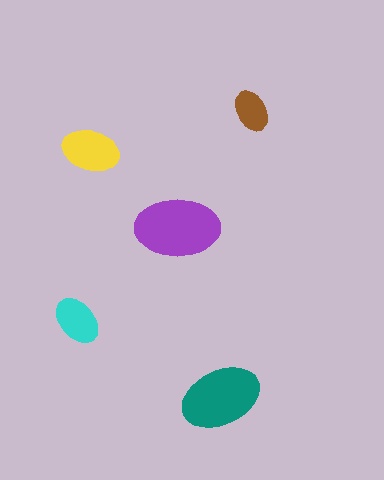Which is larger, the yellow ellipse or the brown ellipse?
The yellow one.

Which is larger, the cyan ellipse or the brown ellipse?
The cyan one.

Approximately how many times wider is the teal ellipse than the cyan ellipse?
About 1.5 times wider.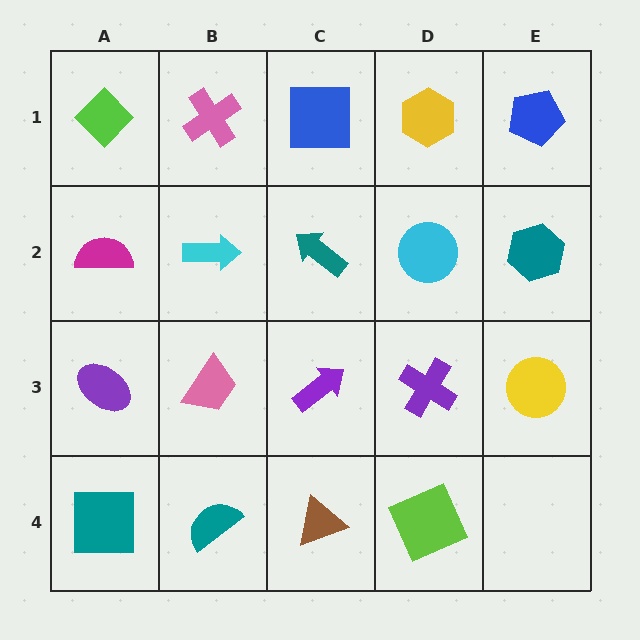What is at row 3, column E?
A yellow circle.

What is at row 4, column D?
A lime square.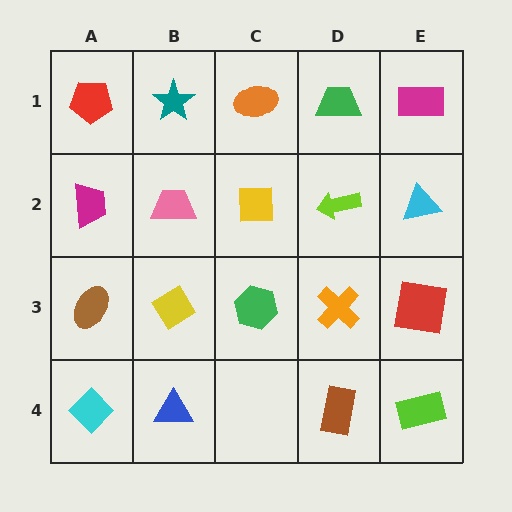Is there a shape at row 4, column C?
No, that cell is empty.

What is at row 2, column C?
A yellow square.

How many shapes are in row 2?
5 shapes.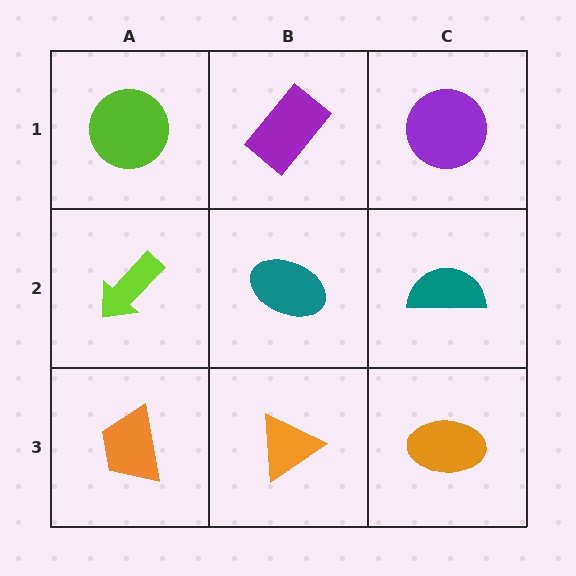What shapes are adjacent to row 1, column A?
A lime arrow (row 2, column A), a purple rectangle (row 1, column B).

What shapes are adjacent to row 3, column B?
A teal ellipse (row 2, column B), an orange trapezoid (row 3, column A), an orange ellipse (row 3, column C).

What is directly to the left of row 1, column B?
A lime circle.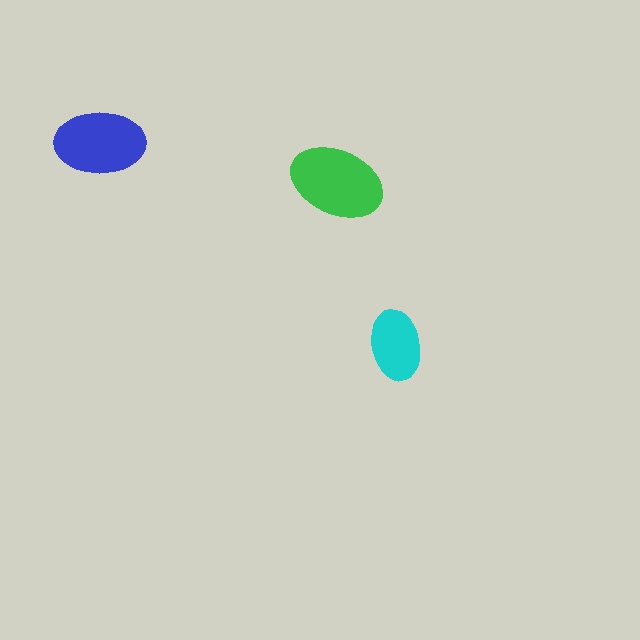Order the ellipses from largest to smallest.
the green one, the blue one, the cyan one.